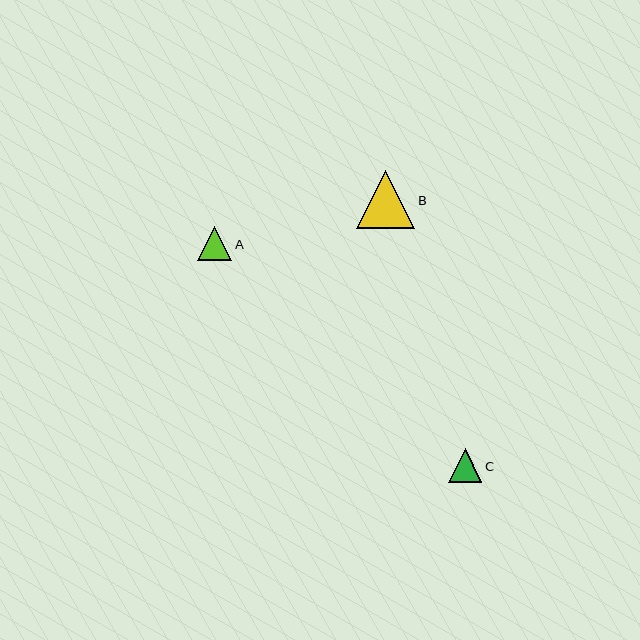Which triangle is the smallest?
Triangle C is the smallest with a size of approximately 34 pixels.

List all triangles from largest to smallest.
From largest to smallest: B, A, C.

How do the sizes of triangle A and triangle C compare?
Triangle A and triangle C are approximately the same size.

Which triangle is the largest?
Triangle B is the largest with a size of approximately 58 pixels.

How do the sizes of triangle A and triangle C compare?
Triangle A and triangle C are approximately the same size.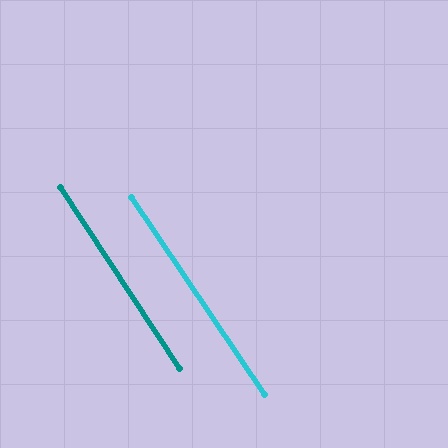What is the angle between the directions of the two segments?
Approximately 1 degree.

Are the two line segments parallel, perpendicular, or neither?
Parallel — their directions differ by only 1.1°.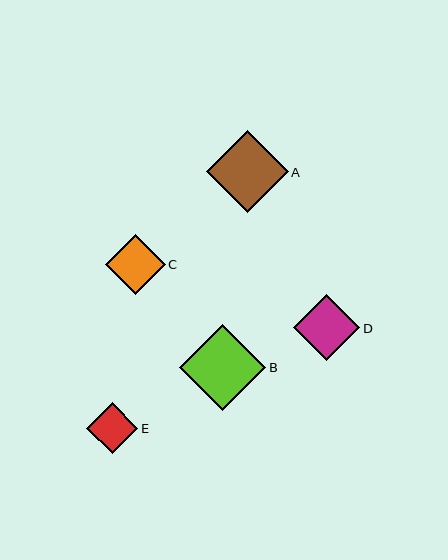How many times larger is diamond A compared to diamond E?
Diamond A is approximately 1.6 times the size of diamond E.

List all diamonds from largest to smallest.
From largest to smallest: B, A, D, C, E.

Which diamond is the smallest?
Diamond E is the smallest with a size of approximately 51 pixels.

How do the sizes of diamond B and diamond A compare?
Diamond B and diamond A are approximately the same size.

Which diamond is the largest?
Diamond B is the largest with a size of approximately 86 pixels.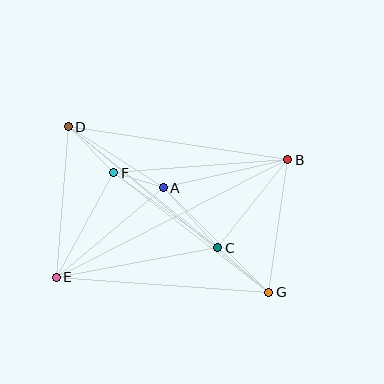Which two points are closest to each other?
Points A and F are closest to each other.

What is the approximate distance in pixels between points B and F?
The distance between B and F is approximately 174 pixels.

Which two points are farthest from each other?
Points D and G are farthest from each other.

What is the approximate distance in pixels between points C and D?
The distance between C and D is approximately 192 pixels.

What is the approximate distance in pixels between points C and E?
The distance between C and E is approximately 164 pixels.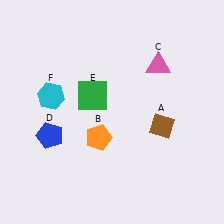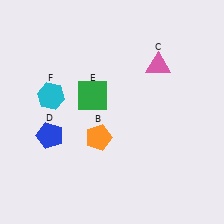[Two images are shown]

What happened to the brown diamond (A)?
The brown diamond (A) was removed in Image 2. It was in the bottom-right area of Image 1.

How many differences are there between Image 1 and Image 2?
There is 1 difference between the two images.